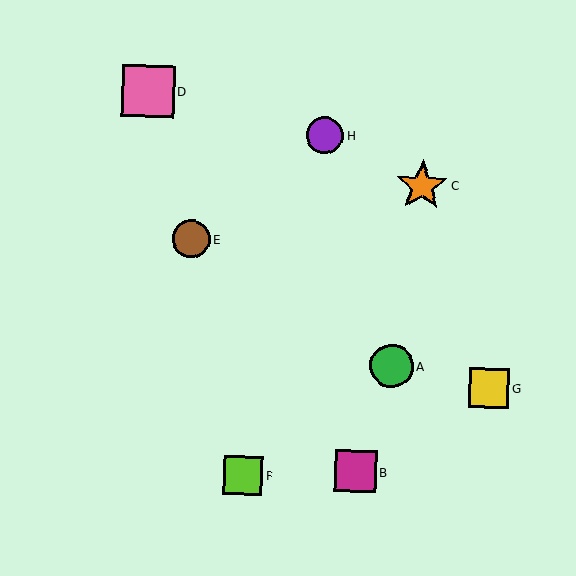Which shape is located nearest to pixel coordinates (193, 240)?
The brown circle (labeled E) at (191, 239) is nearest to that location.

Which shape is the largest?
The pink square (labeled D) is the largest.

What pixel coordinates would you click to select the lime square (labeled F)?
Click at (243, 476) to select the lime square F.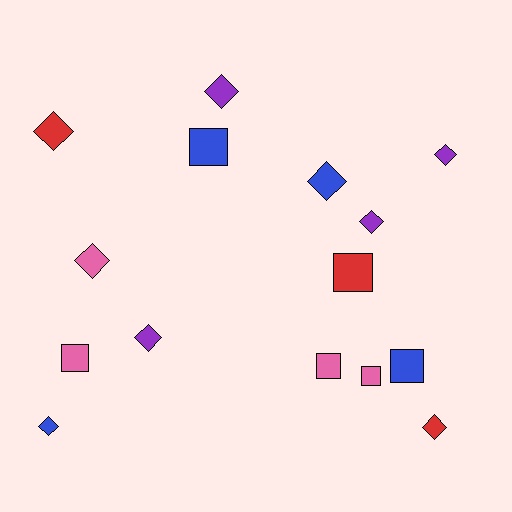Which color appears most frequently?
Purple, with 4 objects.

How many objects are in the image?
There are 15 objects.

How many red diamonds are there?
There are 2 red diamonds.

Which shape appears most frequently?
Diamond, with 9 objects.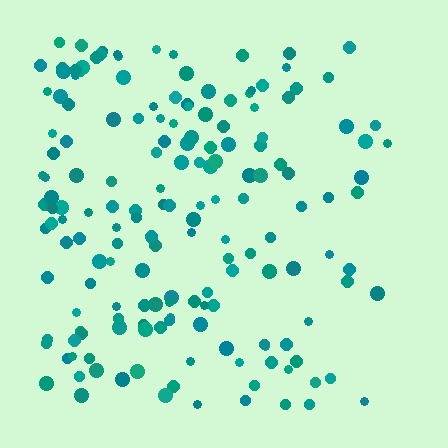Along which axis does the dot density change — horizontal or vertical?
Horizontal.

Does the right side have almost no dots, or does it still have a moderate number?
Still a moderate number, just noticeably fewer than the left.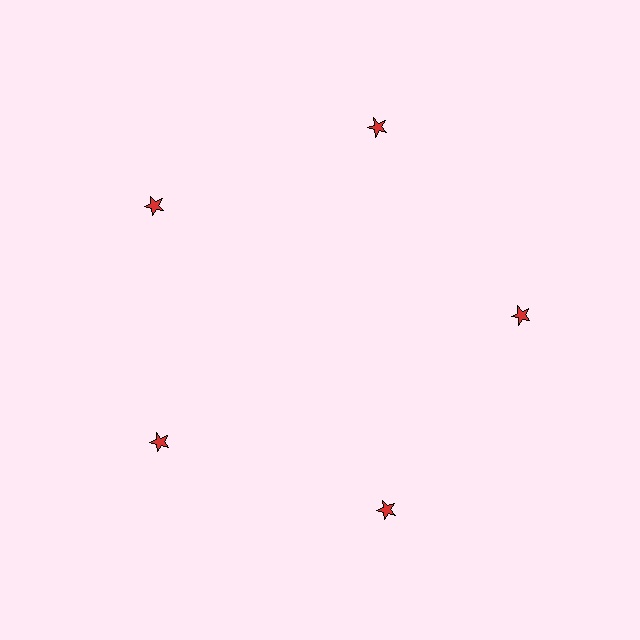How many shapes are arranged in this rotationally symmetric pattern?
There are 5 shapes, arranged in 5 groups of 1.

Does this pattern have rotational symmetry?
Yes, this pattern has 5-fold rotational symmetry. It looks the same after rotating 72 degrees around the center.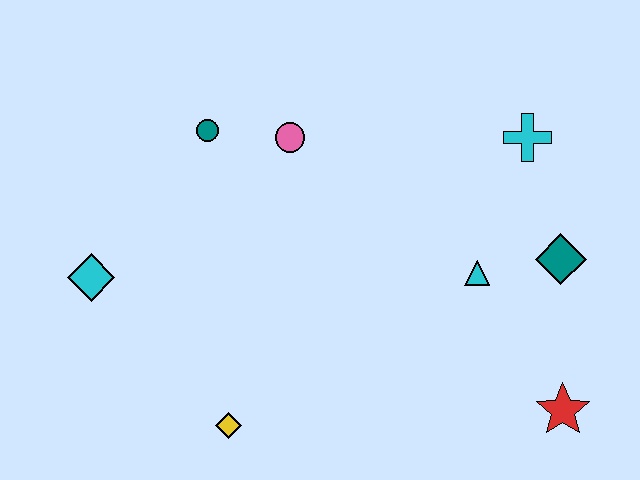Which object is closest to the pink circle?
The teal circle is closest to the pink circle.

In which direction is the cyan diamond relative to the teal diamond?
The cyan diamond is to the left of the teal diamond.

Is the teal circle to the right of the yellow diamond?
No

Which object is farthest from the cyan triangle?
The cyan diamond is farthest from the cyan triangle.